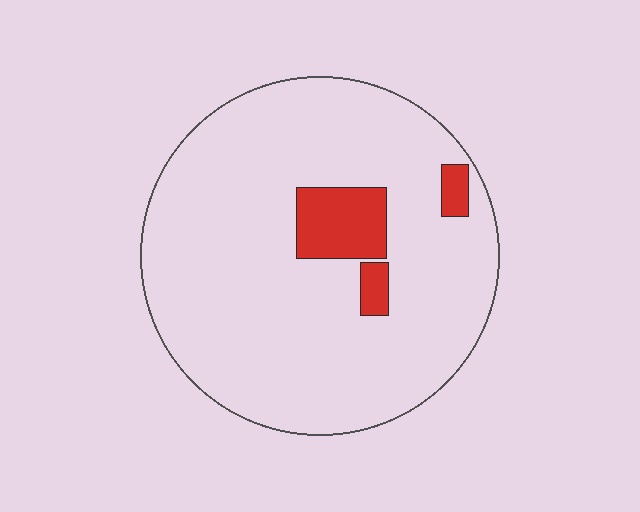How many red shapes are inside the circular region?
3.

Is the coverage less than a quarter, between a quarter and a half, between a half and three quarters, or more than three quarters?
Less than a quarter.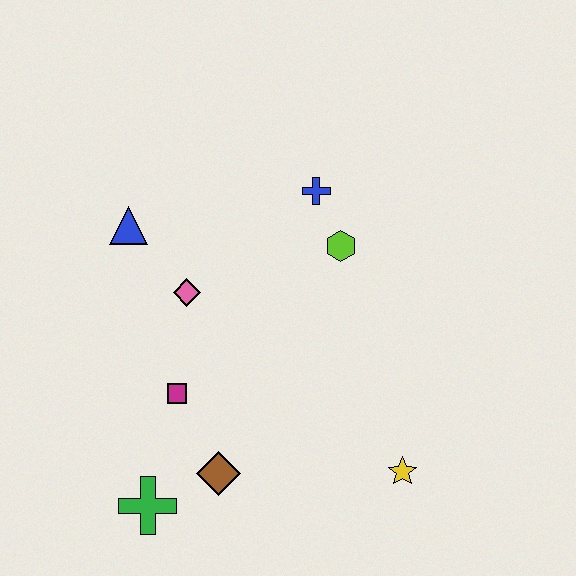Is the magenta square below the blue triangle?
Yes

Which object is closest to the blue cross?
The lime hexagon is closest to the blue cross.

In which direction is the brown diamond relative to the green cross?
The brown diamond is to the right of the green cross.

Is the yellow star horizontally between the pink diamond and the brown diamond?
No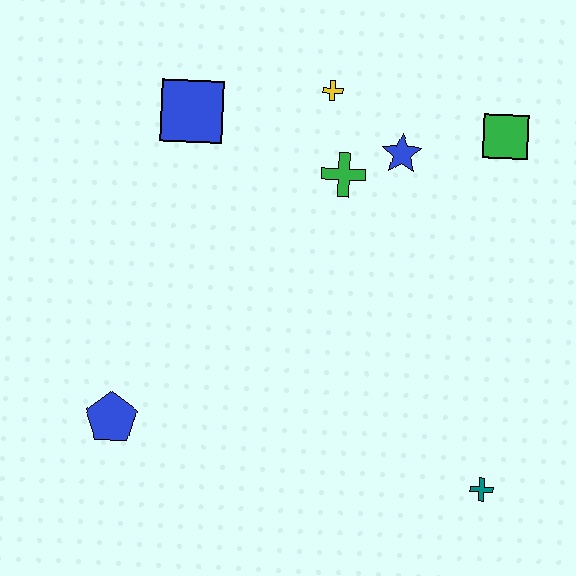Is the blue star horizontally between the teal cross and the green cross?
Yes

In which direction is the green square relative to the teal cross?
The green square is above the teal cross.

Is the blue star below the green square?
Yes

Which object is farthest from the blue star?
The blue pentagon is farthest from the blue star.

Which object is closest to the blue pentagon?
The blue square is closest to the blue pentagon.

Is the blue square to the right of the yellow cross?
No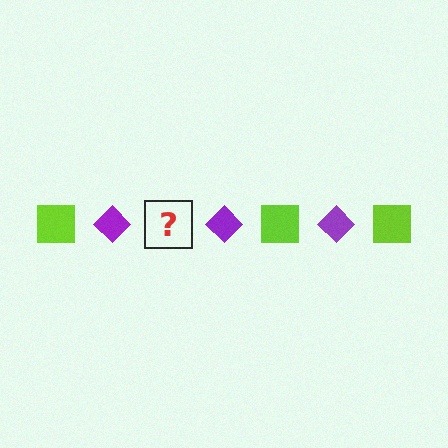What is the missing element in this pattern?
The missing element is a lime square.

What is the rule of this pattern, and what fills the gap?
The rule is that the pattern alternates between lime square and purple diamond. The gap should be filled with a lime square.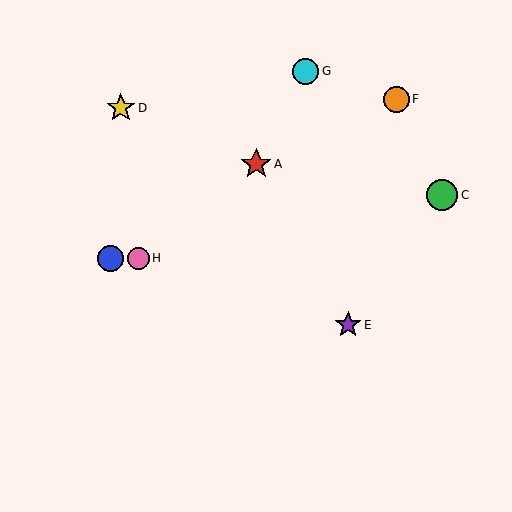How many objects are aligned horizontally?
2 objects (B, H) are aligned horizontally.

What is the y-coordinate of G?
Object G is at y≈71.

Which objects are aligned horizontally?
Objects B, H are aligned horizontally.